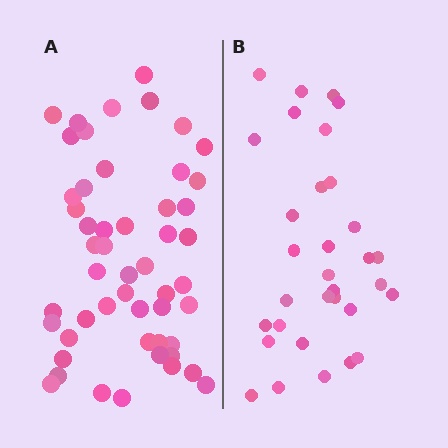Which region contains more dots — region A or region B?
Region A (the left region) has more dots.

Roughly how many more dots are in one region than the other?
Region A has approximately 20 more dots than region B.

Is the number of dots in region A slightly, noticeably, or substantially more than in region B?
Region A has substantially more. The ratio is roughly 1.6 to 1.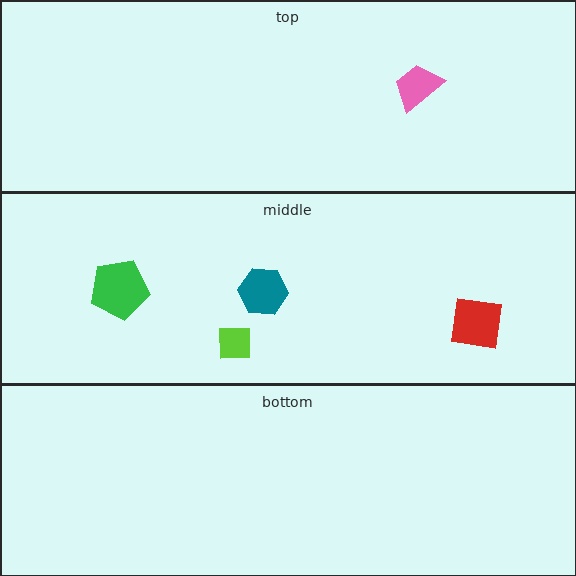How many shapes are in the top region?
1.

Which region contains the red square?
The middle region.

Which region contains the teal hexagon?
The middle region.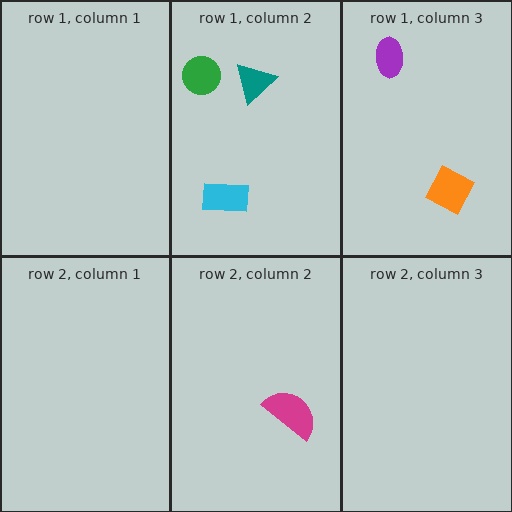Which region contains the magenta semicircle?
The row 2, column 2 region.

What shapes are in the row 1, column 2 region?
The green circle, the cyan rectangle, the teal triangle.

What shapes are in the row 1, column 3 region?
The orange diamond, the purple ellipse.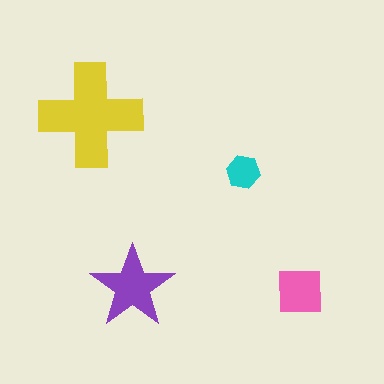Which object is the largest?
The yellow cross.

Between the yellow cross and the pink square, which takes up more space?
The yellow cross.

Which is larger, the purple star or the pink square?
The purple star.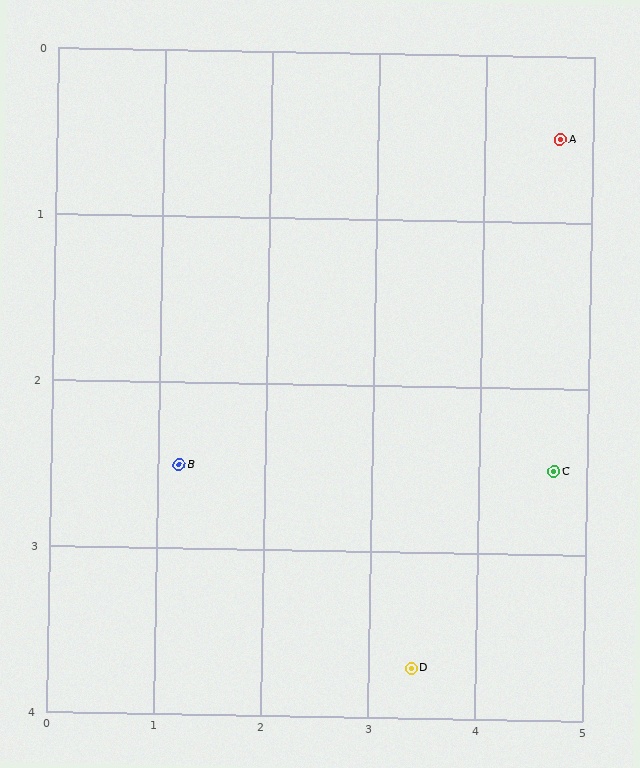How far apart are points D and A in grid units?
Points D and A are about 3.5 grid units apart.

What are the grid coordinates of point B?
Point B is at approximately (1.2, 2.5).